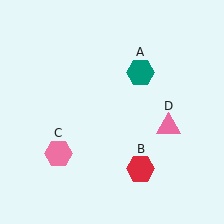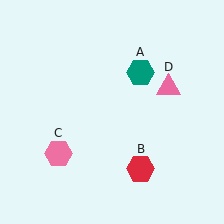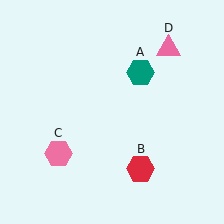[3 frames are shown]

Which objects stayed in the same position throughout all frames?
Teal hexagon (object A) and red hexagon (object B) and pink hexagon (object C) remained stationary.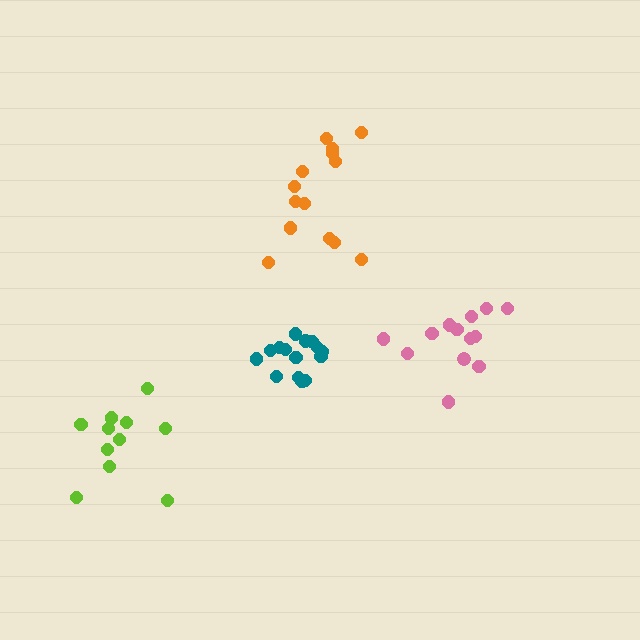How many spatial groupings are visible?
There are 4 spatial groupings.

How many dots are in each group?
Group 1: 14 dots, Group 2: 13 dots, Group 3: 15 dots, Group 4: 11 dots (53 total).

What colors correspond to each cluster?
The clusters are colored: orange, pink, teal, lime.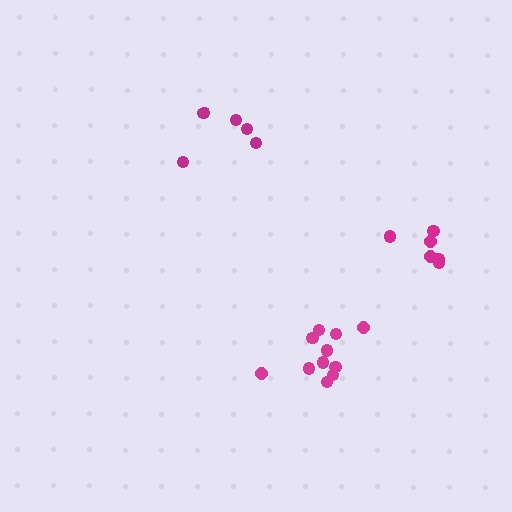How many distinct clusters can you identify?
There are 3 distinct clusters.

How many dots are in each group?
Group 1: 5 dots, Group 2: 11 dots, Group 3: 6 dots (22 total).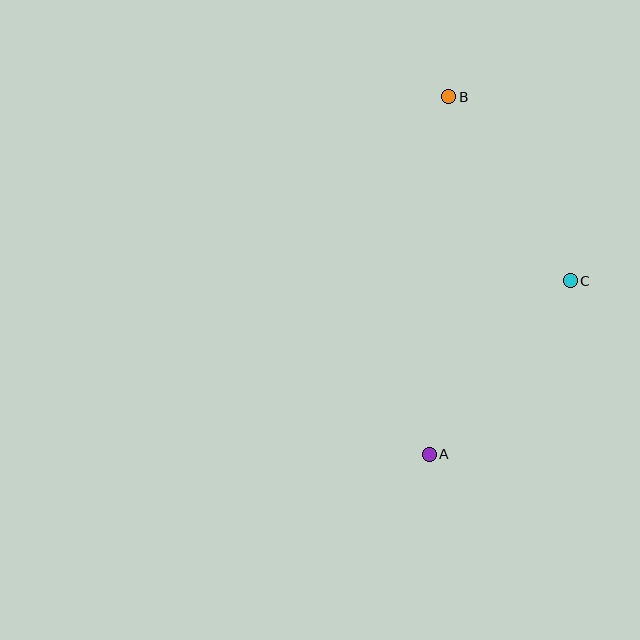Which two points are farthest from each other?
Points A and B are farthest from each other.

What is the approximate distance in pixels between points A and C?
The distance between A and C is approximately 224 pixels.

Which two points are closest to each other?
Points B and C are closest to each other.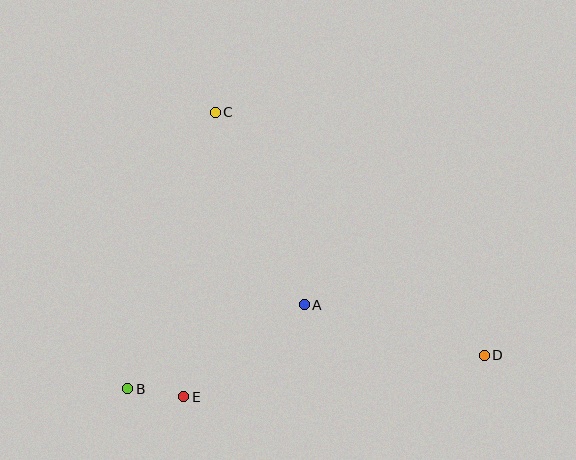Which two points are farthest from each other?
Points C and D are farthest from each other.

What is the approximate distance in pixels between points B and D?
The distance between B and D is approximately 358 pixels.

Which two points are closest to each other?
Points B and E are closest to each other.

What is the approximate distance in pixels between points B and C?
The distance between B and C is approximately 290 pixels.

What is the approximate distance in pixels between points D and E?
The distance between D and E is approximately 303 pixels.